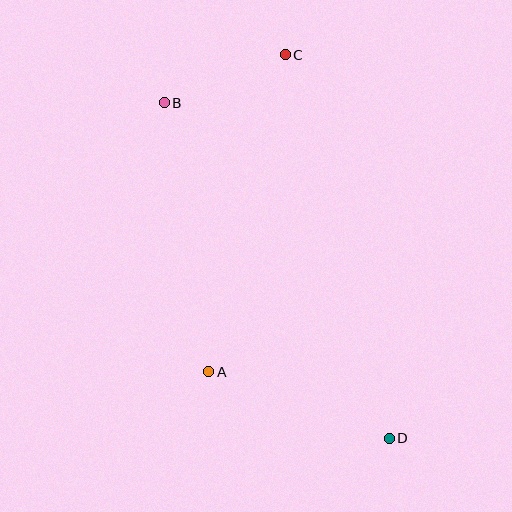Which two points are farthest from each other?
Points B and D are farthest from each other.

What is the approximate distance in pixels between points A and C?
The distance between A and C is approximately 326 pixels.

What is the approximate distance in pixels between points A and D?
The distance between A and D is approximately 193 pixels.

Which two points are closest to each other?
Points B and C are closest to each other.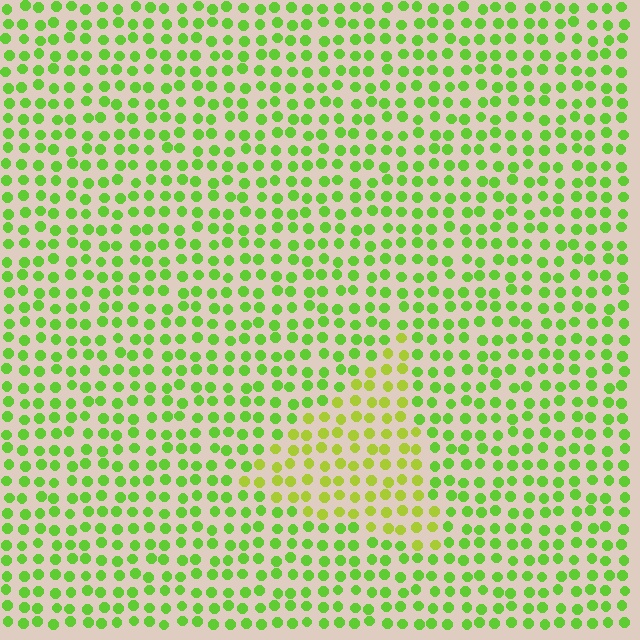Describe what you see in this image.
The image is filled with small lime elements in a uniform arrangement. A triangle-shaped region is visible where the elements are tinted to a slightly different hue, forming a subtle color boundary.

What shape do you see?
I see a triangle.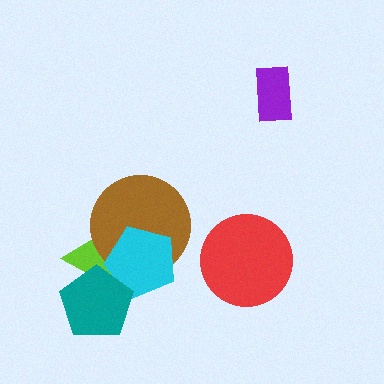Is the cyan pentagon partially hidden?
Yes, it is partially covered by another shape.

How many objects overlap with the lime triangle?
3 objects overlap with the lime triangle.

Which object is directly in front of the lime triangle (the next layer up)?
The brown circle is directly in front of the lime triangle.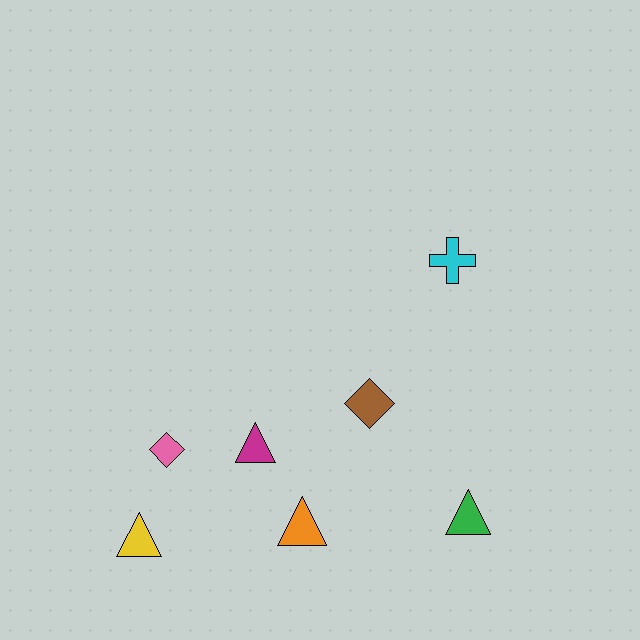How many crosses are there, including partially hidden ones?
There is 1 cross.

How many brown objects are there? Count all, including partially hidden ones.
There is 1 brown object.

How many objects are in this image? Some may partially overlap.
There are 7 objects.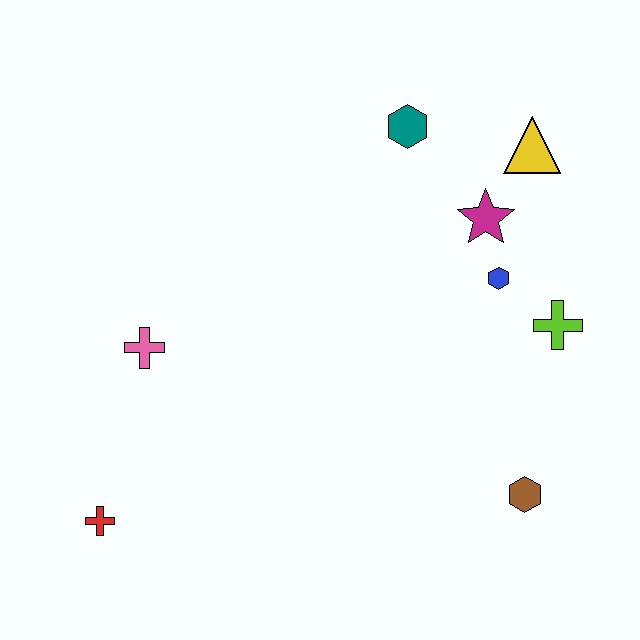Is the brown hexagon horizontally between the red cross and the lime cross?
Yes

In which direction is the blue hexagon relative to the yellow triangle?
The blue hexagon is below the yellow triangle.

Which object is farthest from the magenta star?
The red cross is farthest from the magenta star.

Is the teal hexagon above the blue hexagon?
Yes